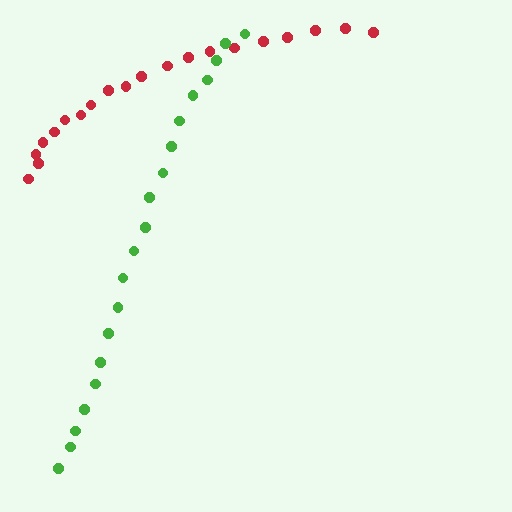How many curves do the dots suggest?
There are 2 distinct paths.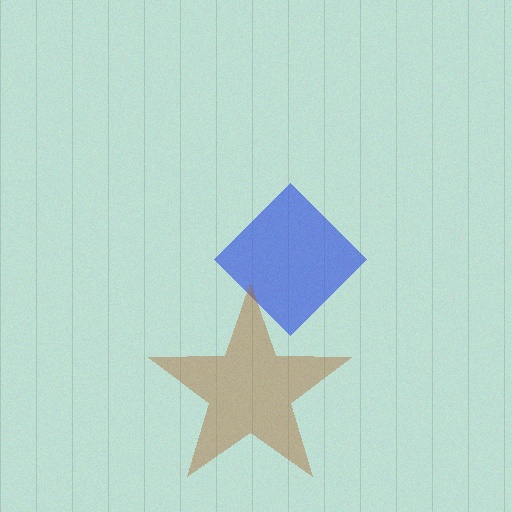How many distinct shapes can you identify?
There are 2 distinct shapes: a blue diamond, a brown star.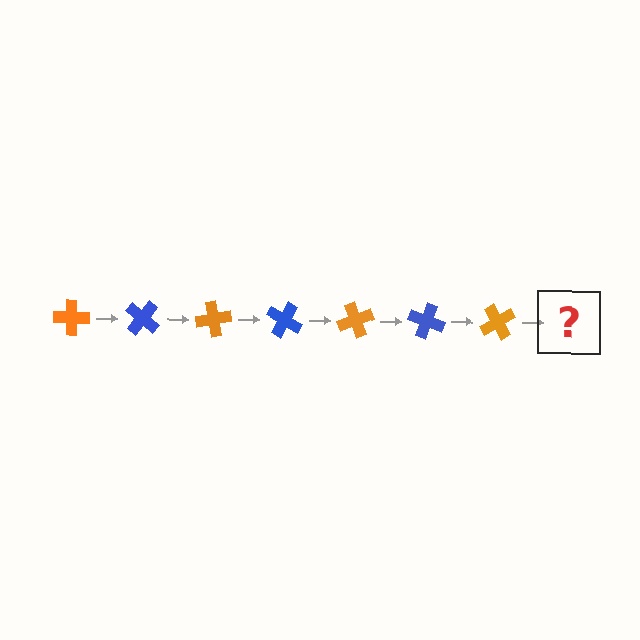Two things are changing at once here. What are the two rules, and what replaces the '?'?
The two rules are that it rotates 40 degrees each step and the color cycles through orange and blue. The '?' should be a blue cross, rotated 280 degrees from the start.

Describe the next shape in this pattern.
It should be a blue cross, rotated 280 degrees from the start.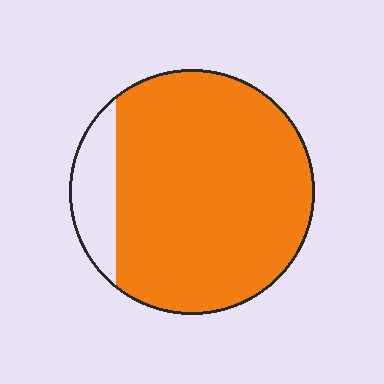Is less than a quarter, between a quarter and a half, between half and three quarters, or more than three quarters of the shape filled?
More than three quarters.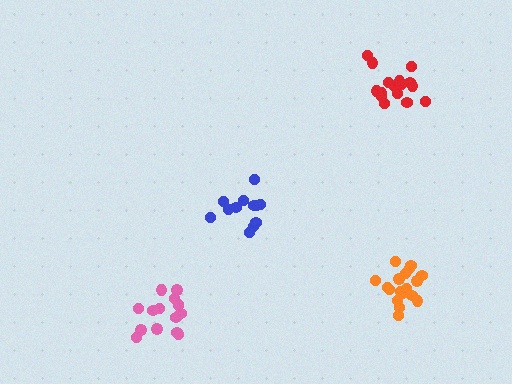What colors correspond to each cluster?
The clusters are colored: blue, red, orange, pink.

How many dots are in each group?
Group 1: 13 dots, Group 2: 16 dots, Group 3: 18 dots, Group 4: 15 dots (62 total).